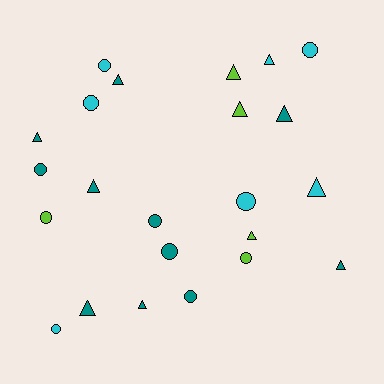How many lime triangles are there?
There are 3 lime triangles.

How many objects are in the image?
There are 23 objects.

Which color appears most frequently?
Teal, with 11 objects.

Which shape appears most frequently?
Triangle, with 12 objects.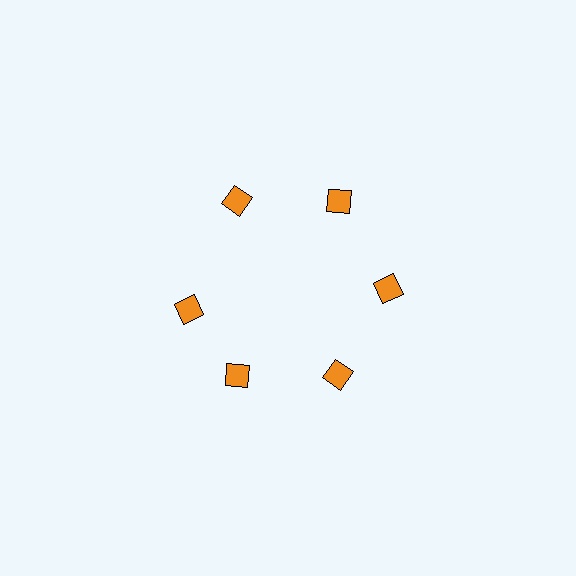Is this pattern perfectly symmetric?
No. The 6 orange squares are arranged in a ring, but one element near the 9 o'clock position is rotated out of alignment along the ring, breaking the 6-fold rotational symmetry.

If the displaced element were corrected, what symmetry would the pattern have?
It would have 6-fold rotational symmetry — the pattern would map onto itself every 60 degrees.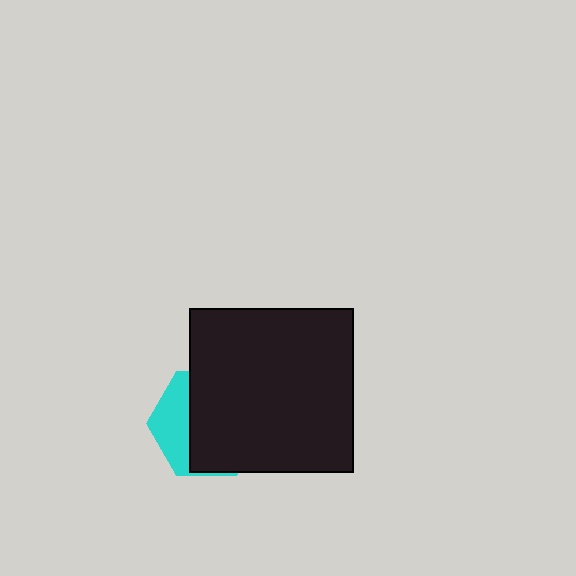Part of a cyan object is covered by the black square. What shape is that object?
It is a hexagon.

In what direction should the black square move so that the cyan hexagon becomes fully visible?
The black square should move right. That is the shortest direction to clear the overlap and leave the cyan hexagon fully visible.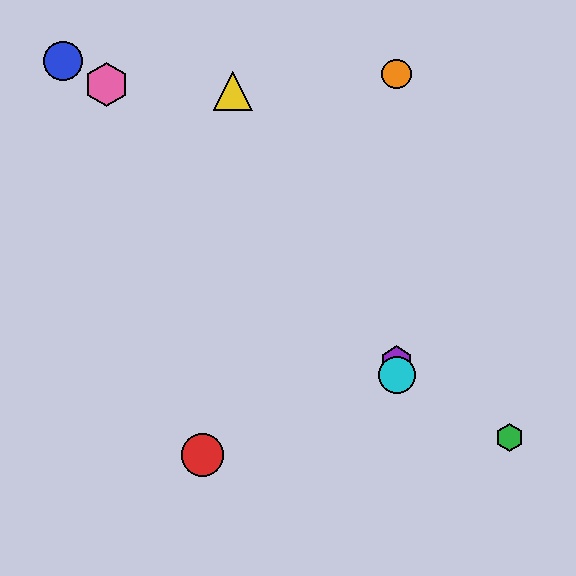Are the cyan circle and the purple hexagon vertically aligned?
Yes, both are at x≈397.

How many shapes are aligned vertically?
3 shapes (the purple hexagon, the orange circle, the cyan circle) are aligned vertically.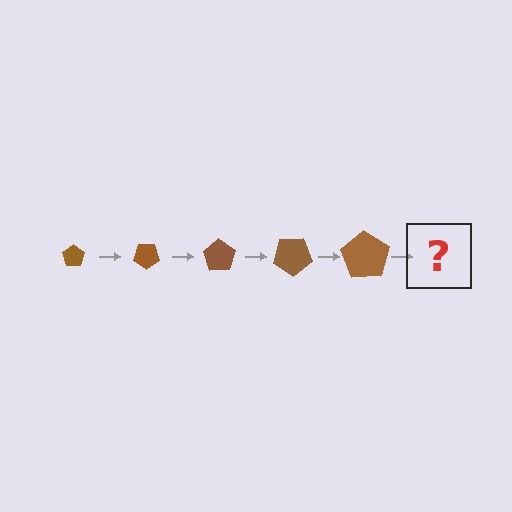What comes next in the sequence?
The next element should be a pentagon, larger than the previous one and rotated 175 degrees from the start.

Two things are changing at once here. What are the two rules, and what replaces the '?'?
The two rules are that the pentagon grows larger each step and it rotates 35 degrees each step. The '?' should be a pentagon, larger than the previous one and rotated 175 degrees from the start.